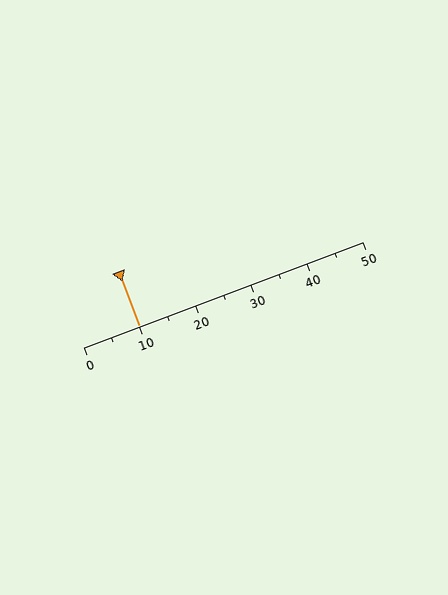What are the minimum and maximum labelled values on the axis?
The axis runs from 0 to 50.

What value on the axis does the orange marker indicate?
The marker indicates approximately 10.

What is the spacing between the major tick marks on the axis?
The major ticks are spaced 10 apart.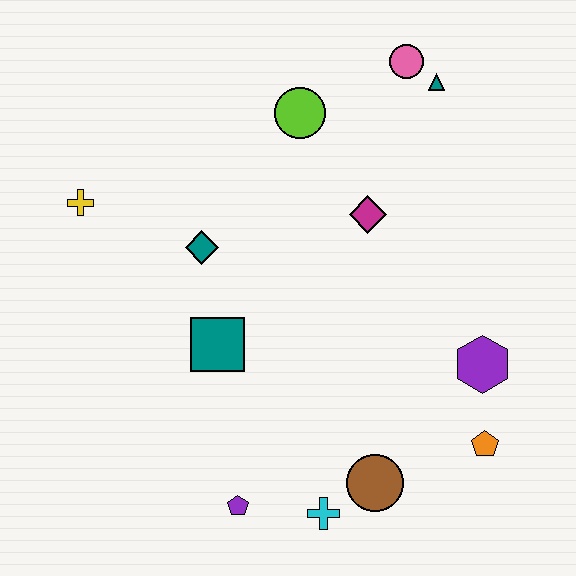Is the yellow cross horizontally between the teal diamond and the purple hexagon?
No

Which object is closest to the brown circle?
The cyan cross is closest to the brown circle.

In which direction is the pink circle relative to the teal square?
The pink circle is above the teal square.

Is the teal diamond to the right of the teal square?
No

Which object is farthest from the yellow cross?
The orange pentagon is farthest from the yellow cross.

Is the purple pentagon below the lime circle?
Yes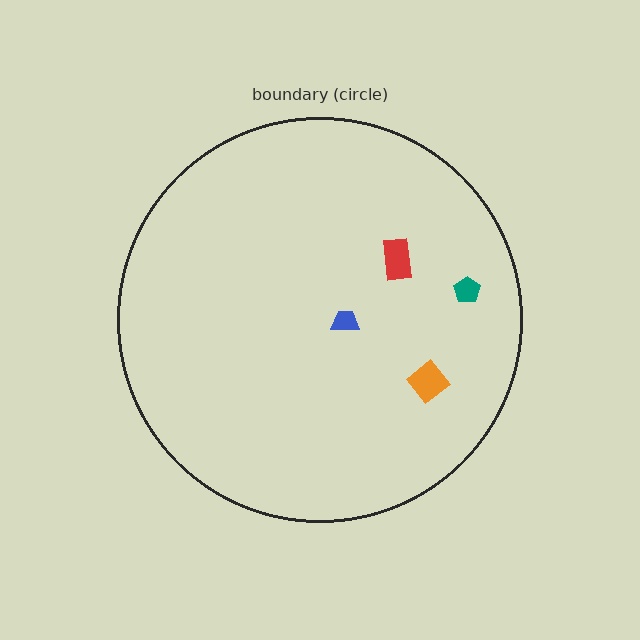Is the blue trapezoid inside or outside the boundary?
Inside.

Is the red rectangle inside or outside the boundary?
Inside.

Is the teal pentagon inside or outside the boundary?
Inside.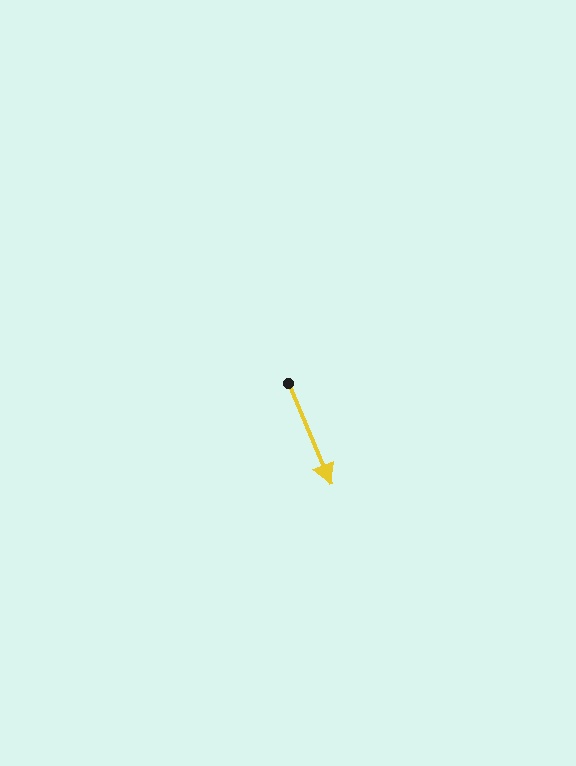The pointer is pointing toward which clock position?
Roughly 5 o'clock.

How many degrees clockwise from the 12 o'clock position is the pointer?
Approximately 157 degrees.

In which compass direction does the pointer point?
Southeast.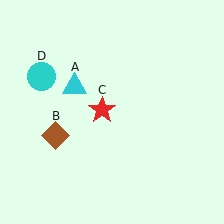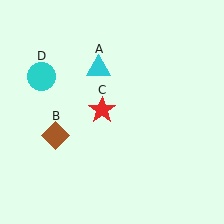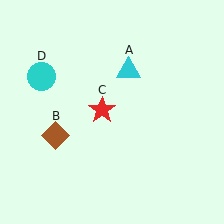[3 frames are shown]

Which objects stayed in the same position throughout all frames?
Brown diamond (object B) and red star (object C) and cyan circle (object D) remained stationary.